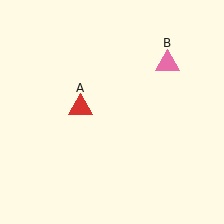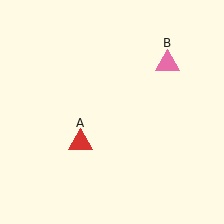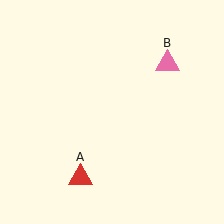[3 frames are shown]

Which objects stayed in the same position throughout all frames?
Pink triangle (object B) remained stationary.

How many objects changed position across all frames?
1 object changed position: red triangle (object A).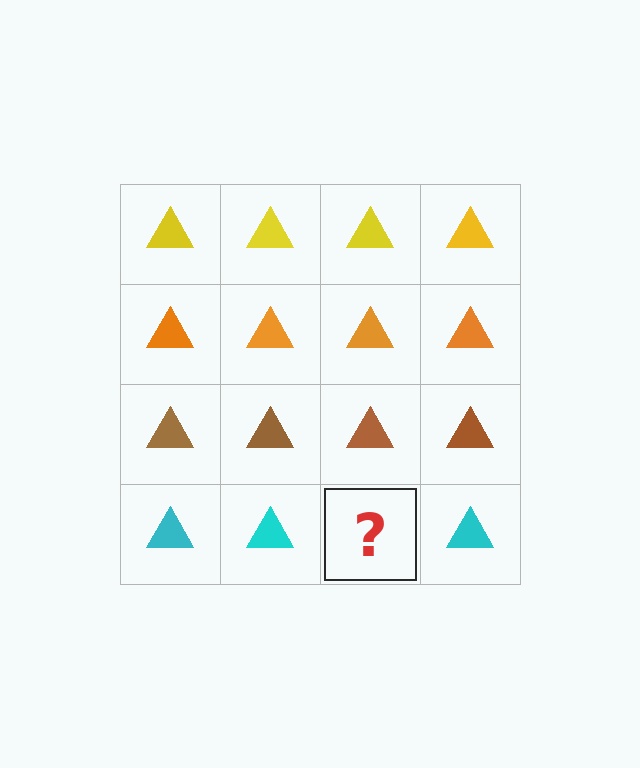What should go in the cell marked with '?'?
The missing cell should contain a cyan triangle.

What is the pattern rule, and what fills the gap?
The rule is that each row has a consistent color. The gap should be filled with a cyan triangle.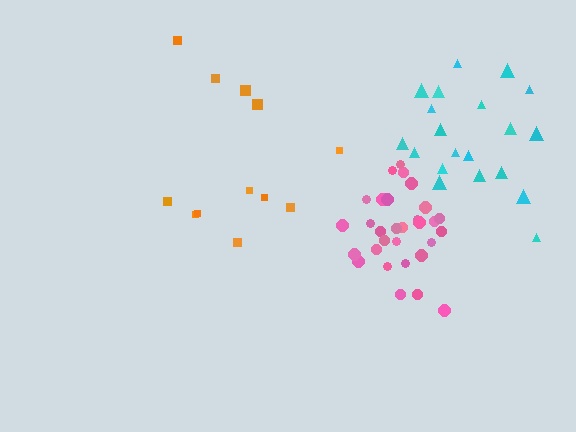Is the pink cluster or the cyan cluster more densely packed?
Pink.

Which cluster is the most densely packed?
Pink.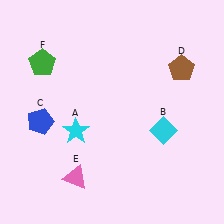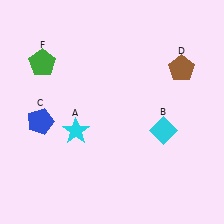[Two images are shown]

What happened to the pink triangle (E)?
The pink triangle (E) was removed in Image 2. It was in the bottom-left area of Image 1.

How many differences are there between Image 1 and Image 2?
There is 1 difference between the two images.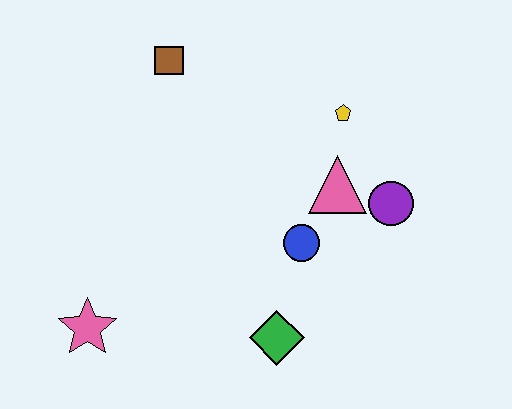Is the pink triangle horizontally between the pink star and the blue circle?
No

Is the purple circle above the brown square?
No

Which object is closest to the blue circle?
The pink triangle is closest to the blue circle.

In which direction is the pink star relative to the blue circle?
The pink star is to the left of the blue circle.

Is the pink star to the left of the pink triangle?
Yes